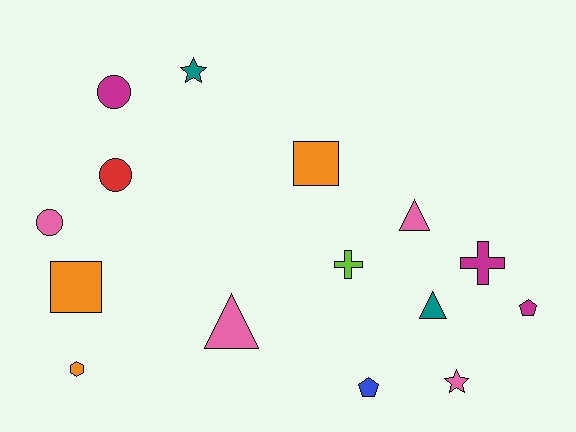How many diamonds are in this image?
There are no diamonds.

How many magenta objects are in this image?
There are 3 magenta objects.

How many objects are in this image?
There are 15 objects.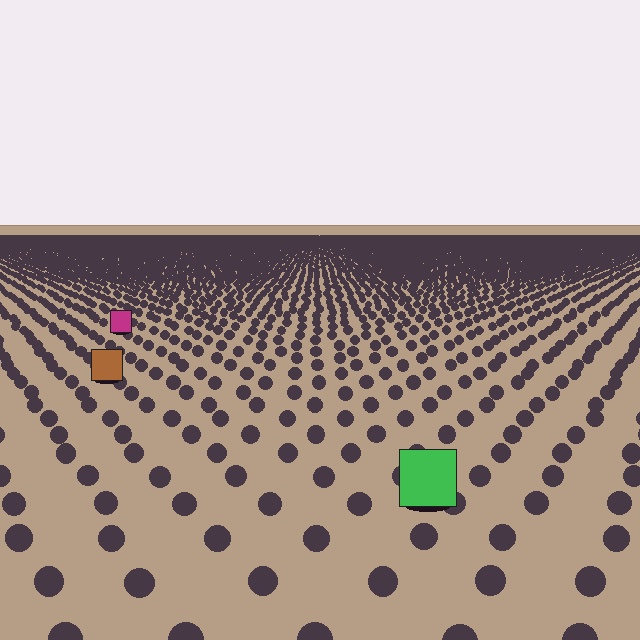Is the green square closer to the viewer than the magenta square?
Yes. The green square is closer — you can tell from the texture gradient: the ground texture is coarser near it.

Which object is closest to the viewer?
The green square is closest. The texture marks near it are larger and more spread out.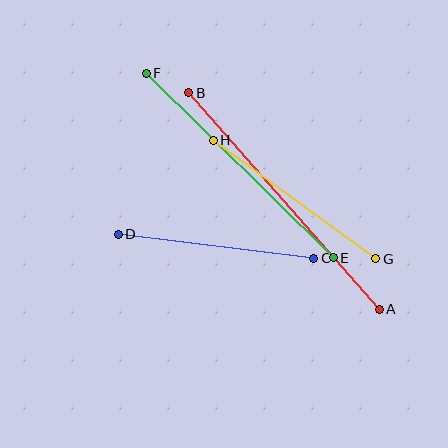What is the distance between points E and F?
The distance is approximately 263 pixels.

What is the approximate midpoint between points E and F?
The midpoint is at approximately (240, 165) pixels.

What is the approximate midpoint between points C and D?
The midpoint is at approximately (216, 246) pixels.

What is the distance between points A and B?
The distance is approximately 289 pixels.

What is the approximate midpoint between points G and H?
The midpoint is at approximately (294, 200) pixels.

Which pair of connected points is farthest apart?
Points A and B are farthest apart.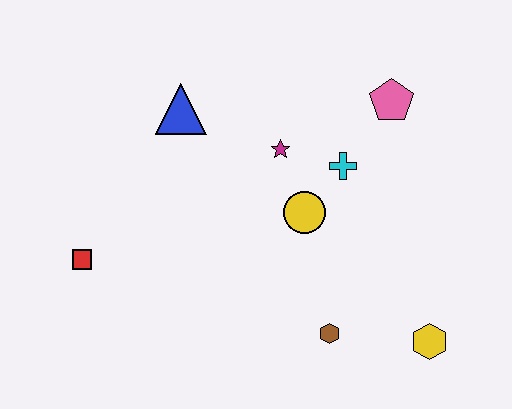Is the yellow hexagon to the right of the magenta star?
Yes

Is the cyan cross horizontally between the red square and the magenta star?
No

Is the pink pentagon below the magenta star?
No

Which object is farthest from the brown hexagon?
The blue triangle is farthest from the brown hexagon.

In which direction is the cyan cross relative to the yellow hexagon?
The cyan cross is above the yellow hexagon.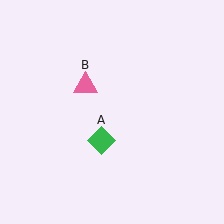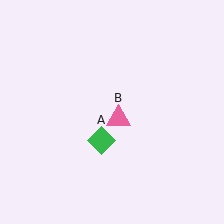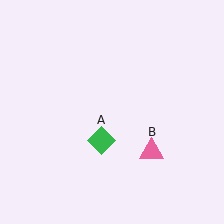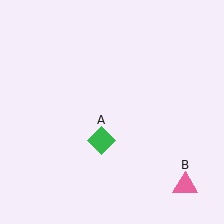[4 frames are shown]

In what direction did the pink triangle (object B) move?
The pink triangle (object B) moved down and to the right.